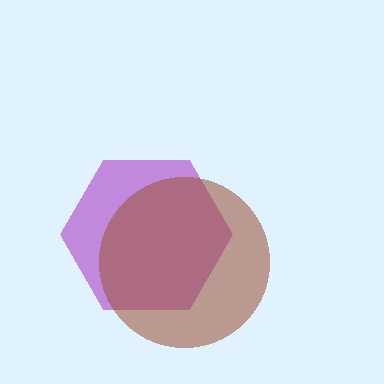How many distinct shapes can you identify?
There are 2 distinct shapes: a purple hexagon, a brown circle.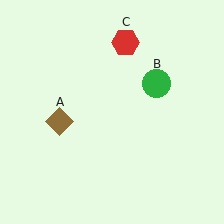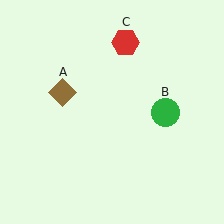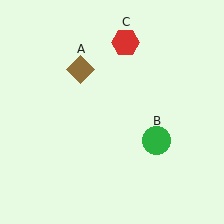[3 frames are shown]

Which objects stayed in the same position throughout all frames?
Red hexagon (object C) remained stationary.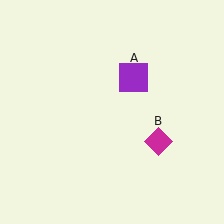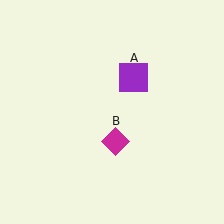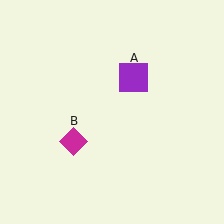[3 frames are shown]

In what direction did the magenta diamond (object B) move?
The magenta diamond (object B) moved left.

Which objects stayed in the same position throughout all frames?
Purple square (object A) remained stationary.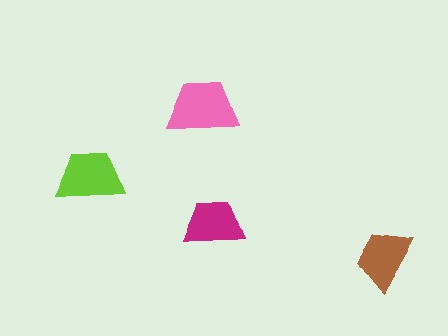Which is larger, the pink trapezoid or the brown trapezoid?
The pink one.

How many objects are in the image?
There are 4 objects in the image.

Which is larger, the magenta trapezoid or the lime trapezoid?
The lime one.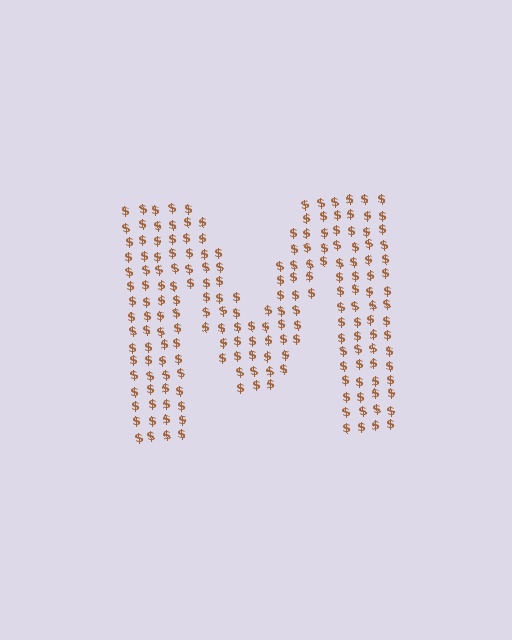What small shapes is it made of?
It is made of small dollar signs.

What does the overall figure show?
The overall figure shows the letter M.